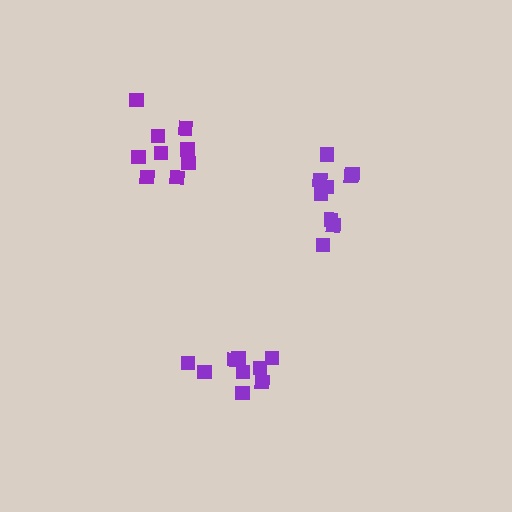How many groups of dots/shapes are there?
There are 3 groups.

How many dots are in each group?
Group 1: 9 dots, Group 2: 9 dots, Group 3: 10 dots (28 total).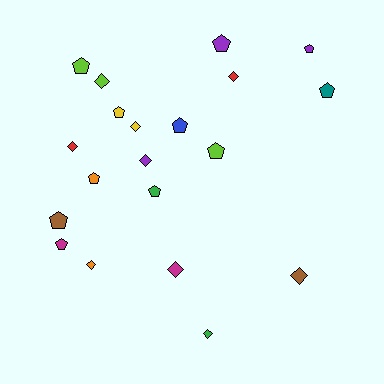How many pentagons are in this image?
There are 11 pentagons.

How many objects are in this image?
There are 20 objects.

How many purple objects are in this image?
There are 3 purple objects.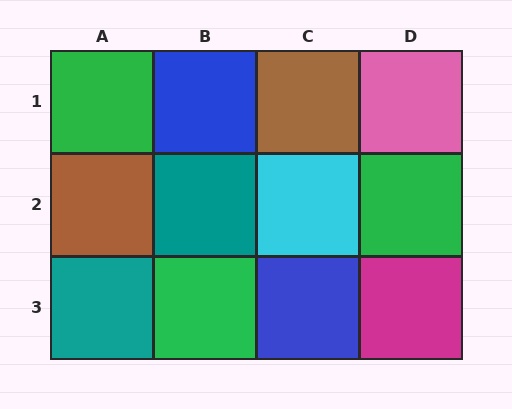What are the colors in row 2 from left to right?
Brown, teal, cyan, green.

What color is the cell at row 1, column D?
Pink.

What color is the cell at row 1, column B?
Blue.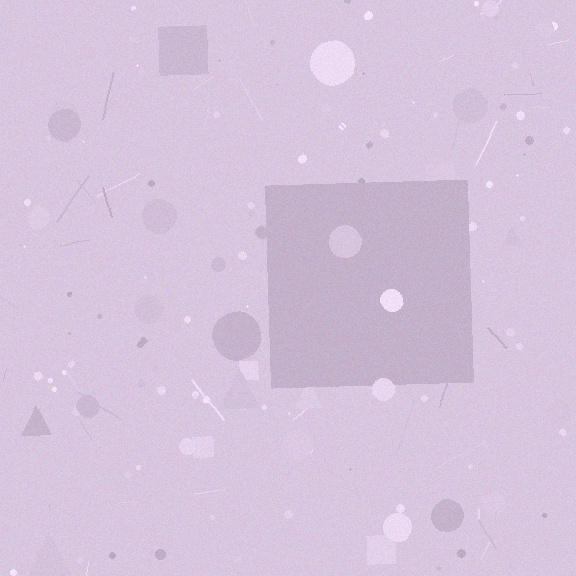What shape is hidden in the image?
A square is hidden in the image.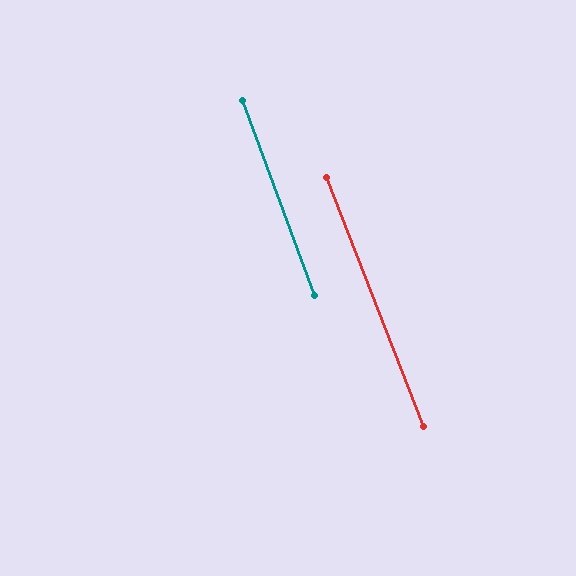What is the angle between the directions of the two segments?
Approximately 1 degree.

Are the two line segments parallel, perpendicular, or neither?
Parallel — their directions differ by only 0.9°.